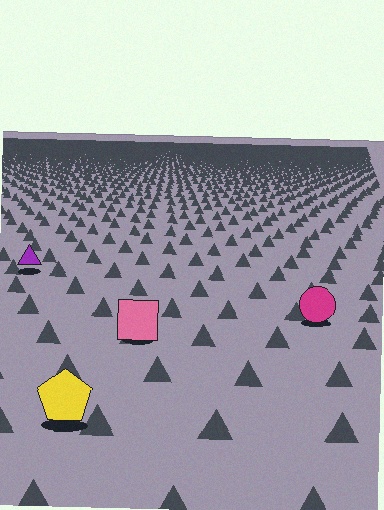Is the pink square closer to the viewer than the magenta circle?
Yes. The pink square is closer — you can tell from the texture gradient: the ground texture is coarser near it.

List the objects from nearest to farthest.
From nearest to farthest: the yellow pentagon, the pink square, the magenta circle, the purple triangle.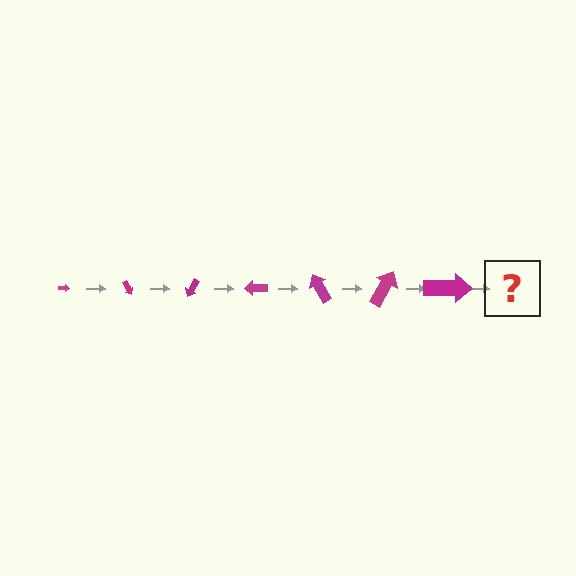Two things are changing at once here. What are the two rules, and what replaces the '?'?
The two rules are that the arrow grows larger each step and it rotates 60 degrees each step. The '?' should be an arrow, larger than the previous one and rotated 420 degrees from the start.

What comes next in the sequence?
The next element should be an arrow, larger than the previous one and rotated 420 degrees from the start.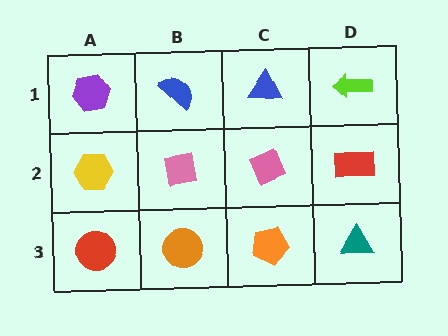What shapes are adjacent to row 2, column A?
A purple hexagon (row 1, column A), a red circle (row 3, column A), a pink square (row 2, column B).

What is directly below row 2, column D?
A teal triangle.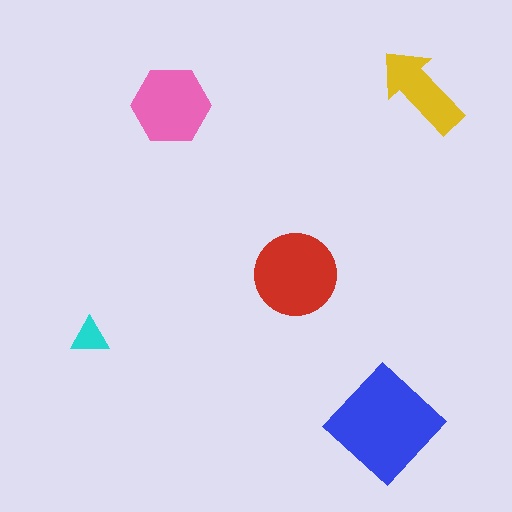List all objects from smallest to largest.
The cyan triangle, the yellow arrow, the pink hexagon, the red circle, the blue diamond.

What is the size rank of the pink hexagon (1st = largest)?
3rd.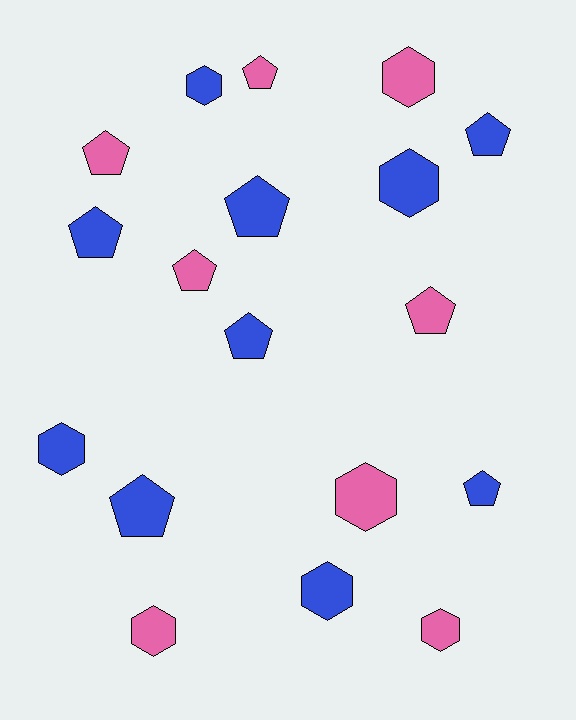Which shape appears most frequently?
Pentagon, with 10 objects.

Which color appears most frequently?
Blue, with 10 objects.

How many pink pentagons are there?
There are 4 pink pentagons.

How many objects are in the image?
There are 18 objects.